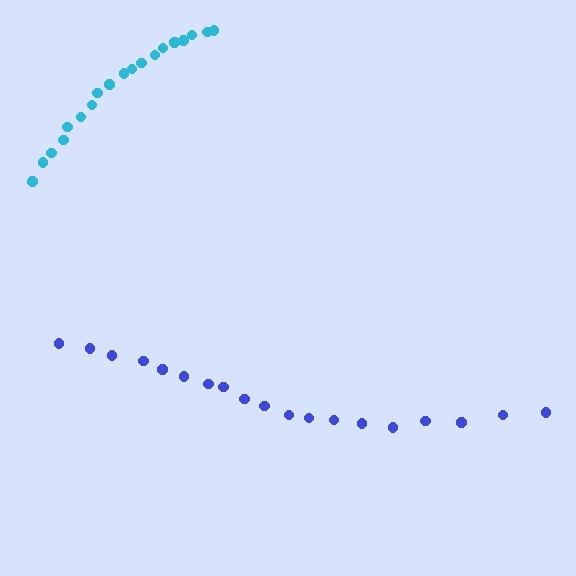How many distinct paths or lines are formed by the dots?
There are 2 distinct paths.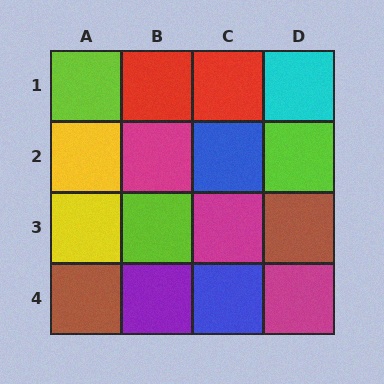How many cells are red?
2 cells are red.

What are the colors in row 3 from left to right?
Yellow, lime, magenta, brown.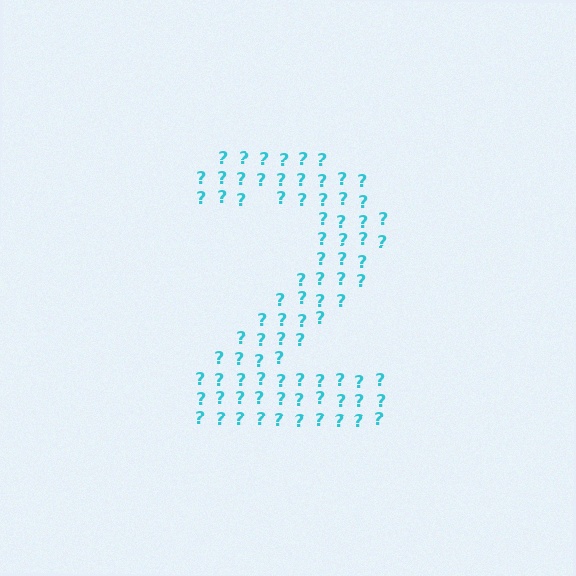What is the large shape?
The large shape is the digit 2.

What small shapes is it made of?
It is made of small question marks.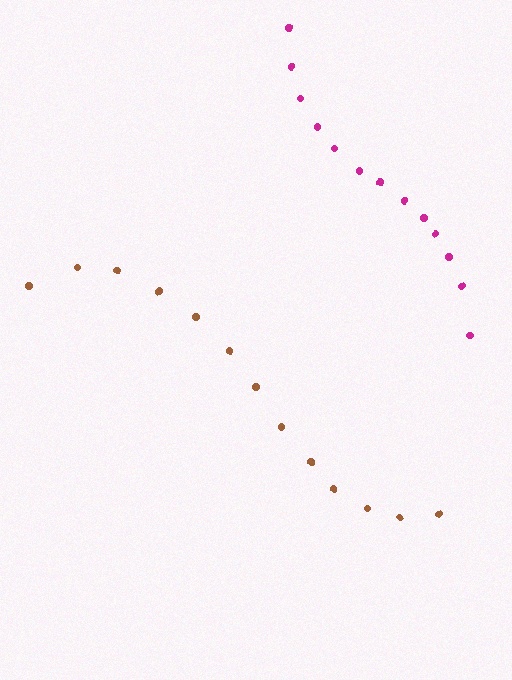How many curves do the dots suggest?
There are 2 distinct paths.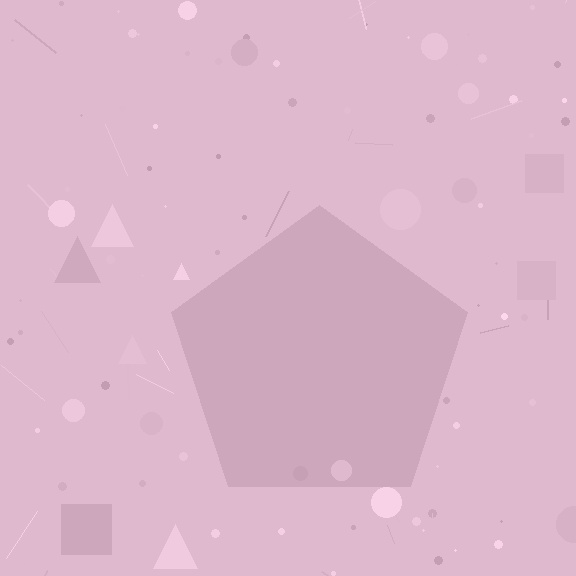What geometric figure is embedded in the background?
A pentagon is embedded in the background.